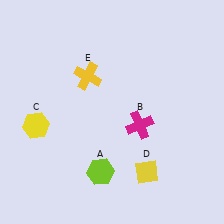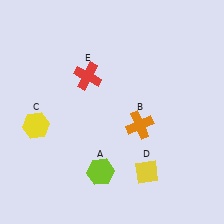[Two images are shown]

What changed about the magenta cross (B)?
In Image 1, B is magenta. In Image 2, it changed to orange.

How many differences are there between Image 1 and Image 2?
There are 2 differences between the two images.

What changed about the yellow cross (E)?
In Image 1, E is yellow. In Image 2, it changed to red.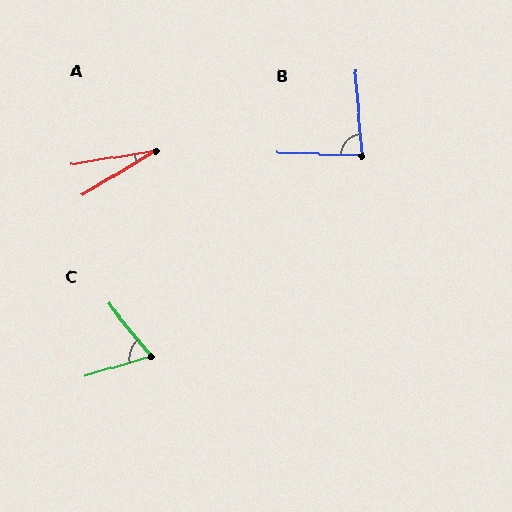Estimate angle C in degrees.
Approximately 67 degrees.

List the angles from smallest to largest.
A (22°), C (67°), B (83°).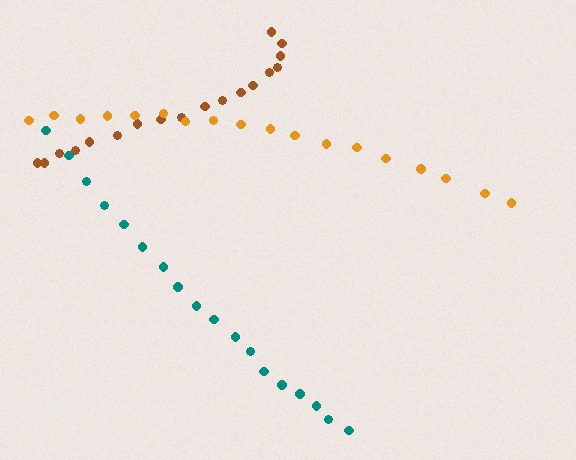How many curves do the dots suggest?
There are 3 distinct paths.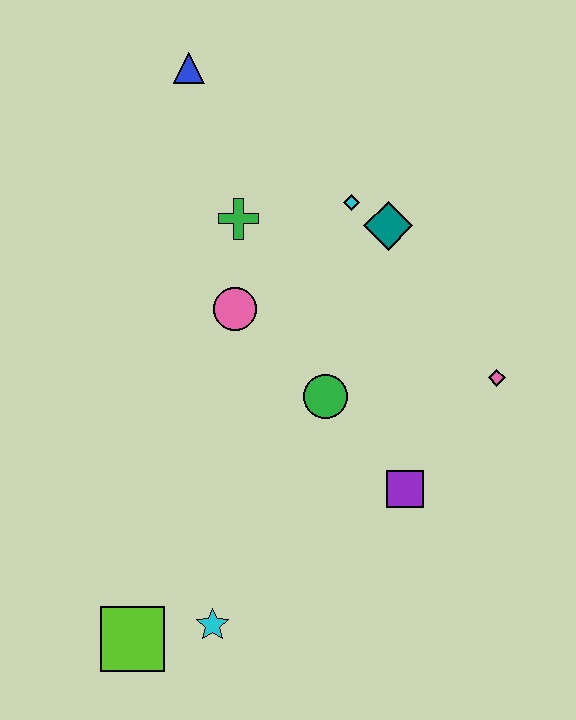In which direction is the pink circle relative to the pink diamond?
The pink circle is to the left of the pink diamond.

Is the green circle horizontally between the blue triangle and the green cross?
No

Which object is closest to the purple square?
The green circle is closest to the purple square.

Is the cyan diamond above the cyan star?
Yes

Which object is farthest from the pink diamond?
The lime square is farthest from the pink diamond.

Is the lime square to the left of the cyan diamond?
Yes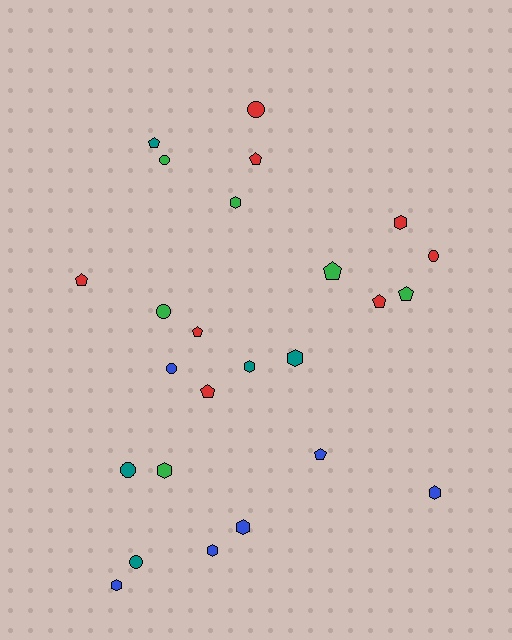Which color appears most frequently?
Red, with 8 objects.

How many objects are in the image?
There are 25 objects.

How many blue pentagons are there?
There is 1 blue pentagon.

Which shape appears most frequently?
Hexagon, with 9 objects.